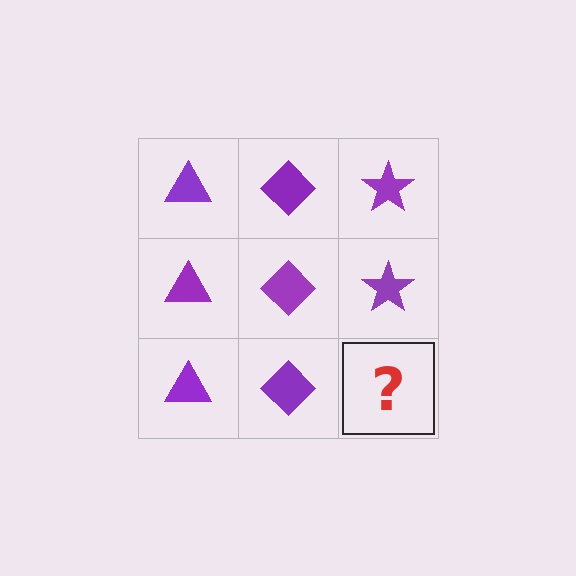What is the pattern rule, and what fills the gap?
The rule is that each column has a consistent shape. The gap should be filled with a purple star.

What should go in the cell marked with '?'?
The missing cell should contain a purple star.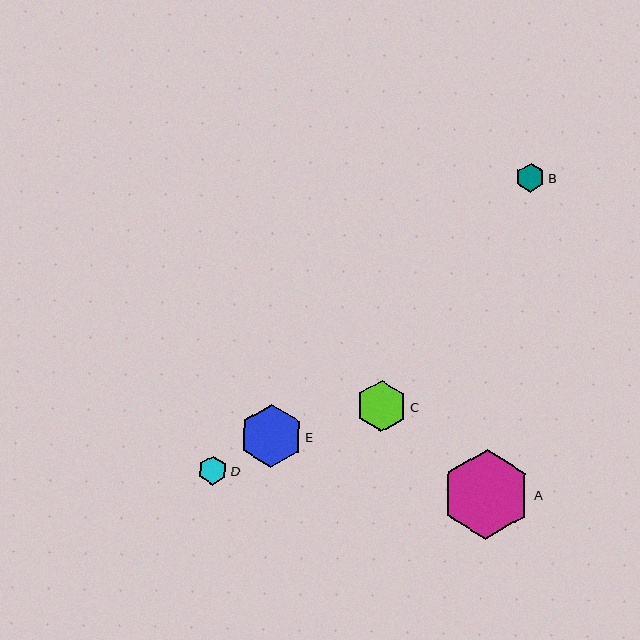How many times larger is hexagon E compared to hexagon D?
Hexagon E is approximately 2.2 times the size of hexagon D.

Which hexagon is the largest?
Hexagon A is the largest with a size of approximately 89 pixels.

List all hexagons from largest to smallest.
From largest to smallest: A, E, C, B, D.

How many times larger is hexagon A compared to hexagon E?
Hexagon A is approximately 1.4 times the size of hexagon E.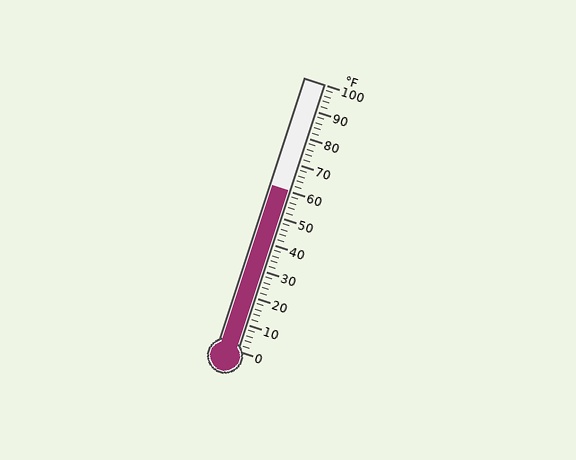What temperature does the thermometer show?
The thermometer shows approximately 60°F.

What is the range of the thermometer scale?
The thermometer scale ranges from 0°F to 100°F.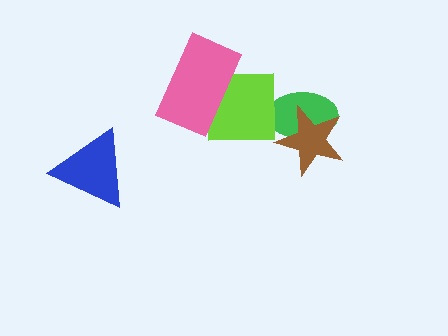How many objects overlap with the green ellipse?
1 object overlaps with the green ellipse.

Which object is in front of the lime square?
The pink rectangle is in front of the lime square.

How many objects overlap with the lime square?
1 object overlaps with the lime square.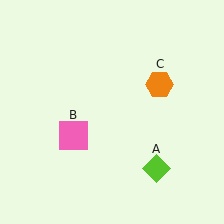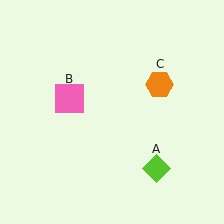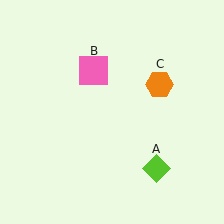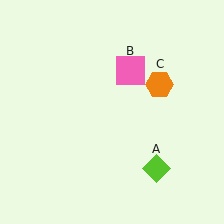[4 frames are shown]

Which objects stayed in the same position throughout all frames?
Lime diamond (object A) and orange hexagon (object C) remained stationary.